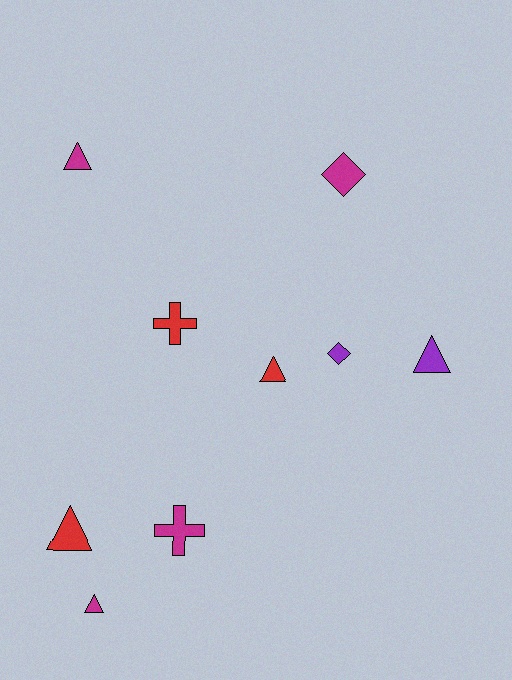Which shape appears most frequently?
Triangle, with 5 objects.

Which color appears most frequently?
Magenta, with 4 objects.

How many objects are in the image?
There are 9 objects.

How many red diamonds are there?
There are no red diamonds.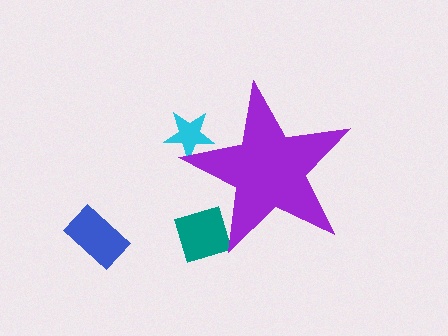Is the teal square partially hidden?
Yes, the teal square is partially hidden behind the purple star.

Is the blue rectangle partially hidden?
No, the blue rectangle is fully visible.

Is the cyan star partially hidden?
Yes, the cyan star is partially hidden behind the purple star.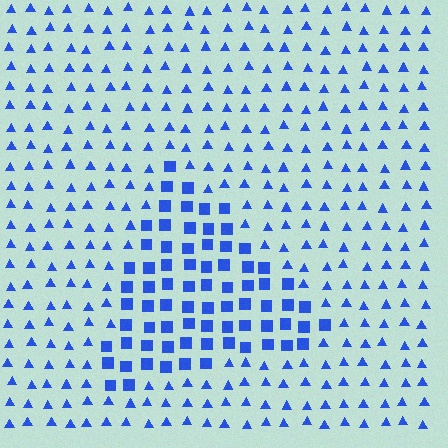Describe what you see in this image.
The image is filled with small blue elements arranged in a uniform grid. A triangle-shaped region contains squares, while the surrounding area contains triangles. The boundary is defined purely by the change in element shape.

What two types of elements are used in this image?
The image uses squares inside the triangle region and triangles outside it.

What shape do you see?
I see a triangle.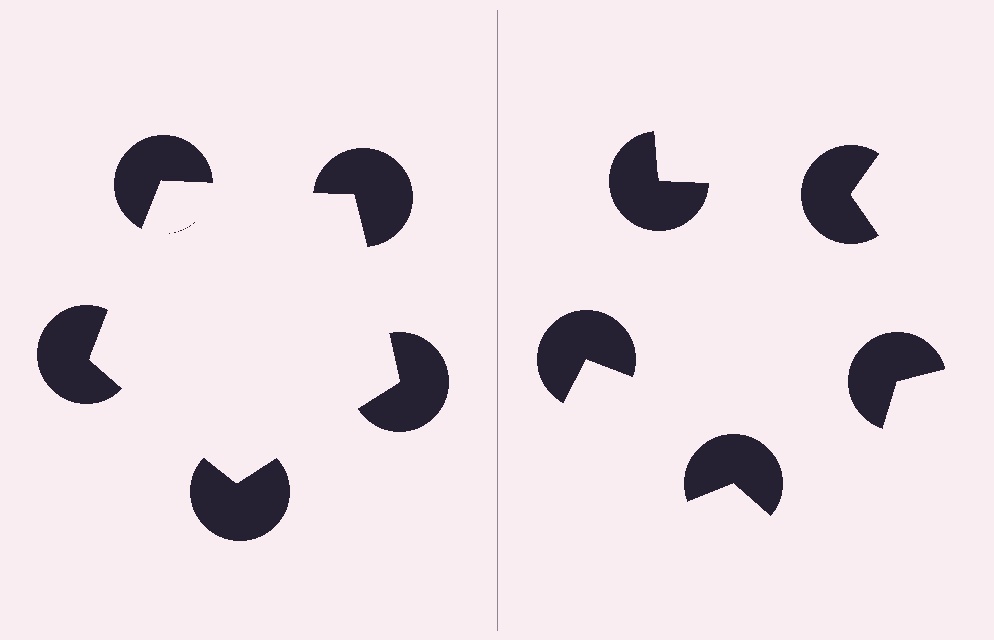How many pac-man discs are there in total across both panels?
10 — 5 on each side.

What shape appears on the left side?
An illusory pentagon.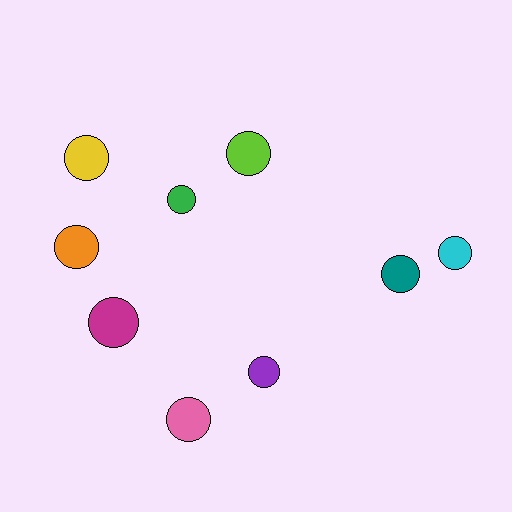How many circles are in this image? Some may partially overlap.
There are 9 circles.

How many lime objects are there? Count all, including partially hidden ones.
There is 1 lime object.